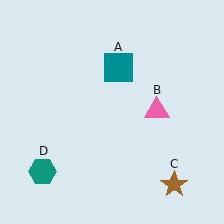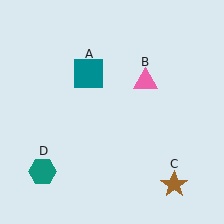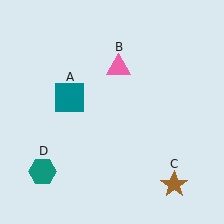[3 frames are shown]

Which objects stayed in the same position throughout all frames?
Brown star (object C) and teal hexagon (object D) remained stationary.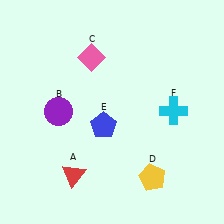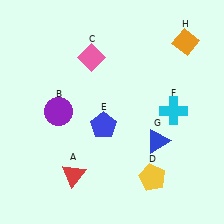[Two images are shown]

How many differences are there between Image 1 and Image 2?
There are 2 differences between the two images.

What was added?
A blue triangle (G), an orange diamond (H) were added in Image 2.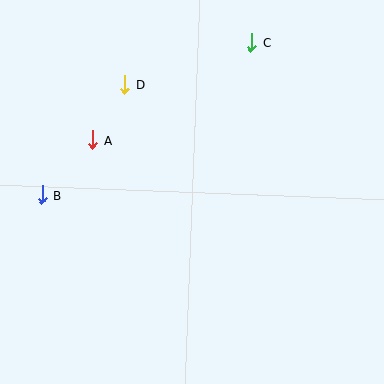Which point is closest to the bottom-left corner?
Point B is closest to the bottom-left corner.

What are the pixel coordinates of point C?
Point C is at (252, 42).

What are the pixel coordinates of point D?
Point D is at (125, 85).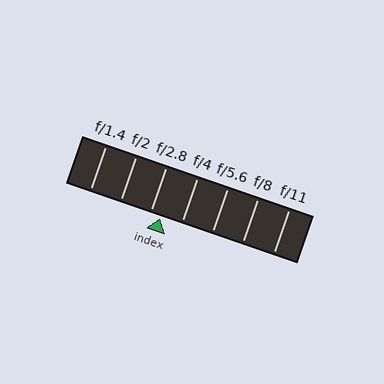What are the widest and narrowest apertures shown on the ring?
The widest aperture shown is f/1.4 and the narrowest is f/11.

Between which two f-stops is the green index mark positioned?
The index mark is between f/2.8 and f/4.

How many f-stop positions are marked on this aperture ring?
There are 7 f-stop positions marked.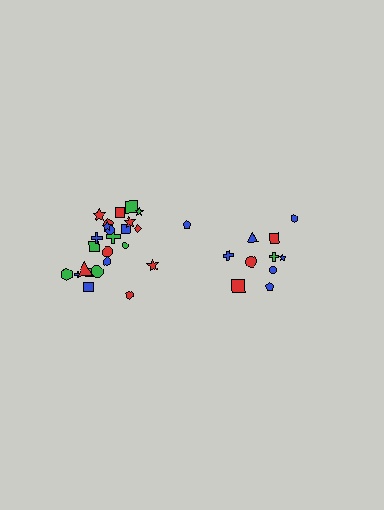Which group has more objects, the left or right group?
The left group.